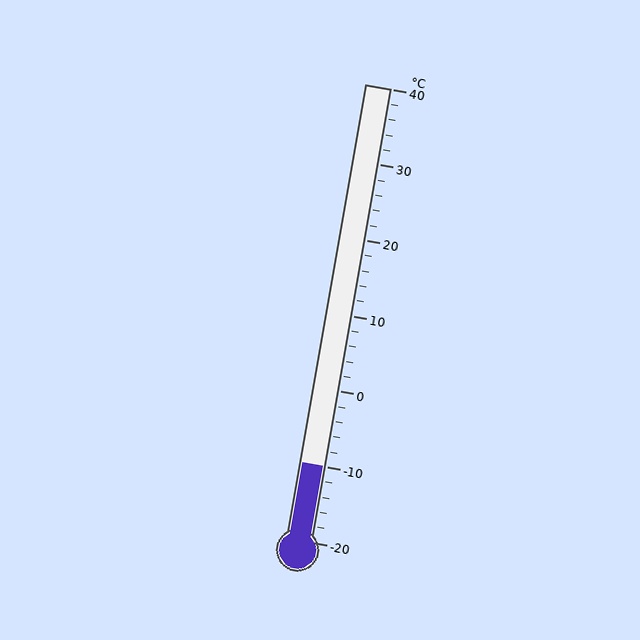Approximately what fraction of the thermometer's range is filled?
The thermometer is filled to approximately 15% of its range.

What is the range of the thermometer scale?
The thermometer scale ranges from -20°C to 40°C.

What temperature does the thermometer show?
The thermometer shows approximately -10°C.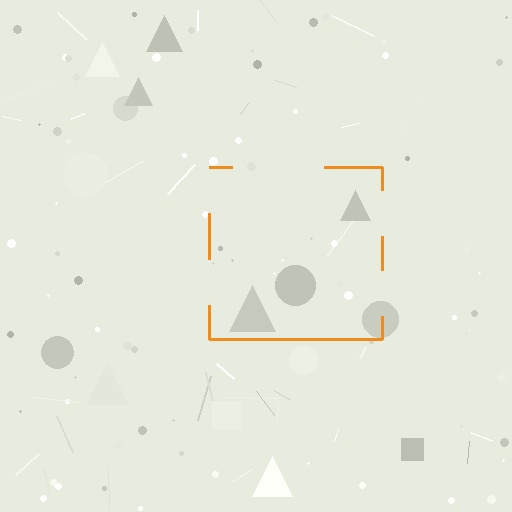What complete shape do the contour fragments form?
The contour fragments form a square.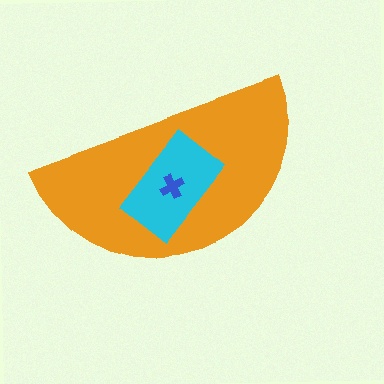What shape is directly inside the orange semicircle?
The cyan rectangle.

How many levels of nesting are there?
3.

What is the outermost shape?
The orange semicircle.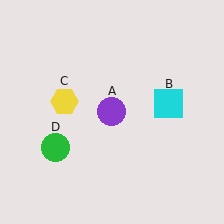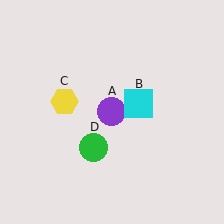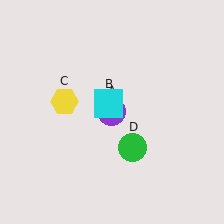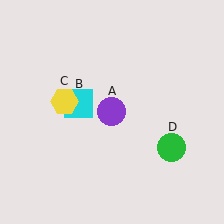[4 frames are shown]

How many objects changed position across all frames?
2 objects changed position: cyan square (object B), green circle (object D).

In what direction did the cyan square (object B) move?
The cyan square (object B) moved left.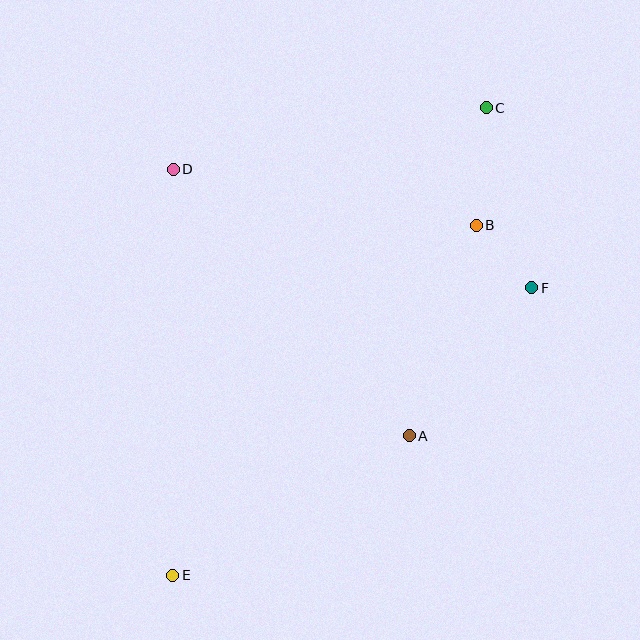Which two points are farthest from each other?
Points C and E are farthest from each other.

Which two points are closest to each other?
Points B and F are closest to each other.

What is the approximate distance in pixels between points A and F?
The distance between A and F is approximately 192 pixels.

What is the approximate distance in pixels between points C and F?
The distance between C and F is approximately 186 pixels.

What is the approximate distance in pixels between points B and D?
The distance between B and D is approximately 308 pixels.